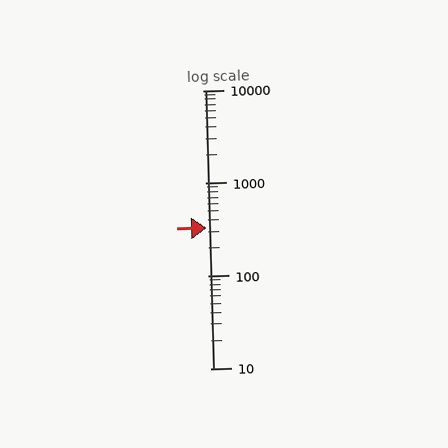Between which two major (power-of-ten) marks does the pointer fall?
The pointer is between 100 and 1000.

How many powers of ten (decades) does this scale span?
The scale spans 3 decades, from 10 to 10000.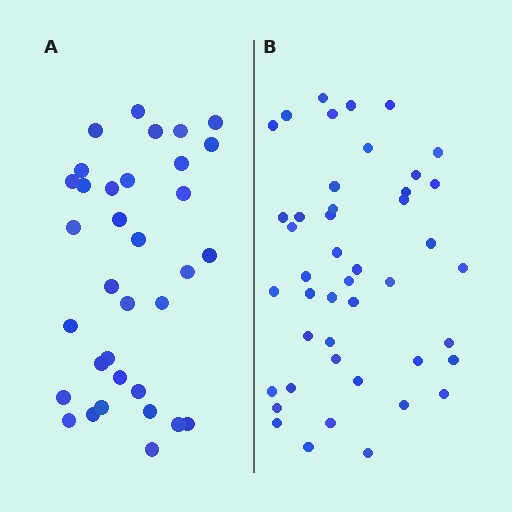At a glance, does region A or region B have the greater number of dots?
Region B (the right region) has more dots.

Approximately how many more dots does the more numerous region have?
Region B has roughly 12 or so more dots than region A.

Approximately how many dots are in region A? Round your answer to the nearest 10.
About 30 dots. (The exact count is 34, which rounds to 30.)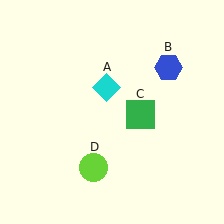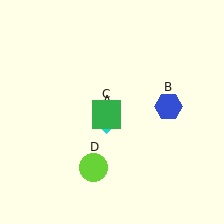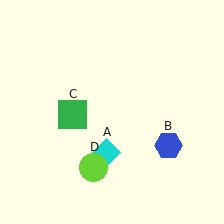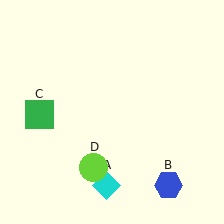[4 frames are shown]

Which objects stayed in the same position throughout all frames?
Lime circle (object D) remained stationary.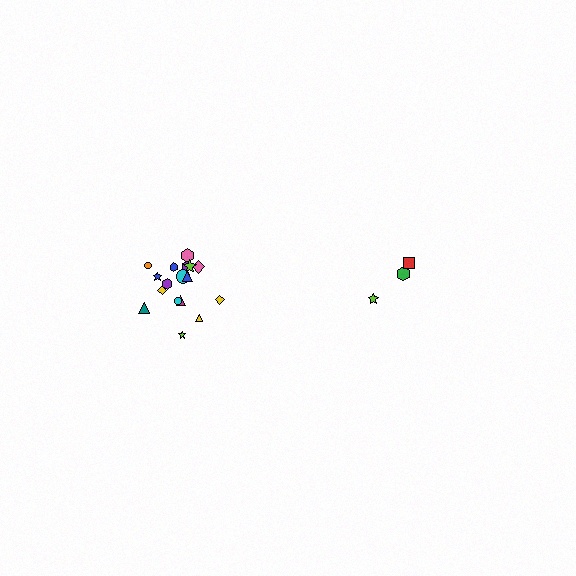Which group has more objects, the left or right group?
The left group.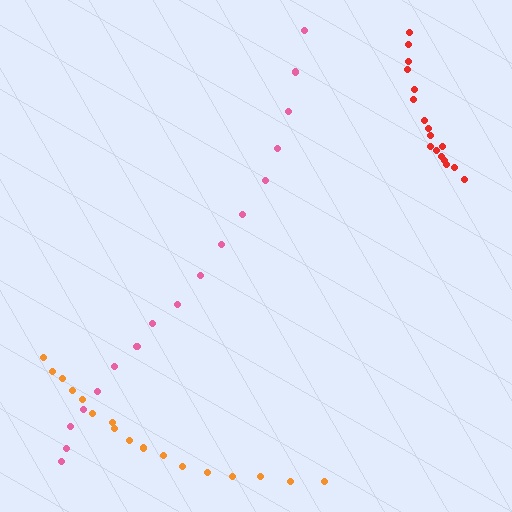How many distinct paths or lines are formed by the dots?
There are 3 distinct paths.